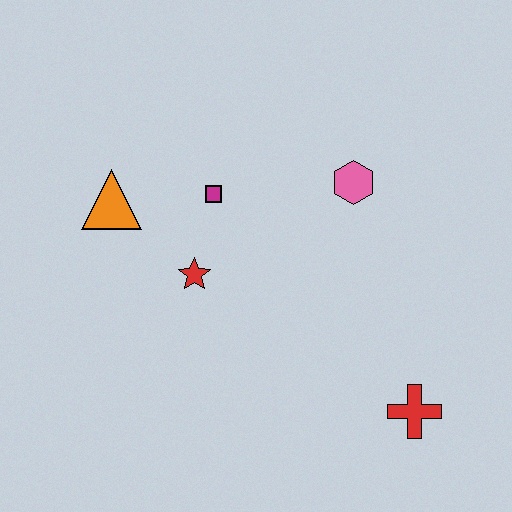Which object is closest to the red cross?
The pink hexagon is closest to the red cross.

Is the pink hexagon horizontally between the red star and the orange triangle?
No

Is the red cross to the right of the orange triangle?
Yes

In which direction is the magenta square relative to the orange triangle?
The magenta square is to the right of the orange triangle.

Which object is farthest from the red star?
The red cross is farthest from the red star.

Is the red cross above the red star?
No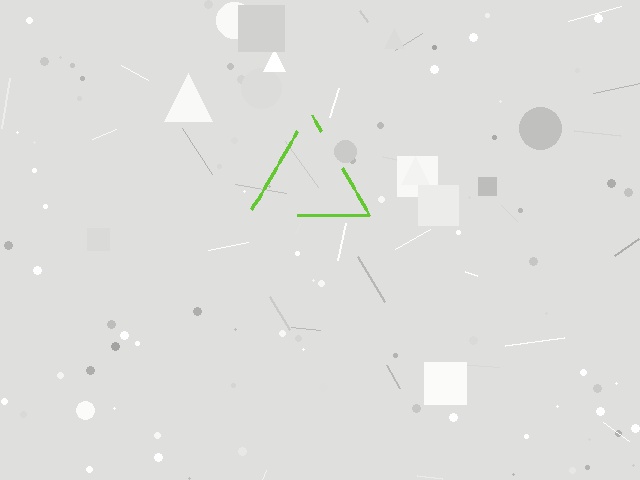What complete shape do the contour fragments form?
The contour fragments form a triangle.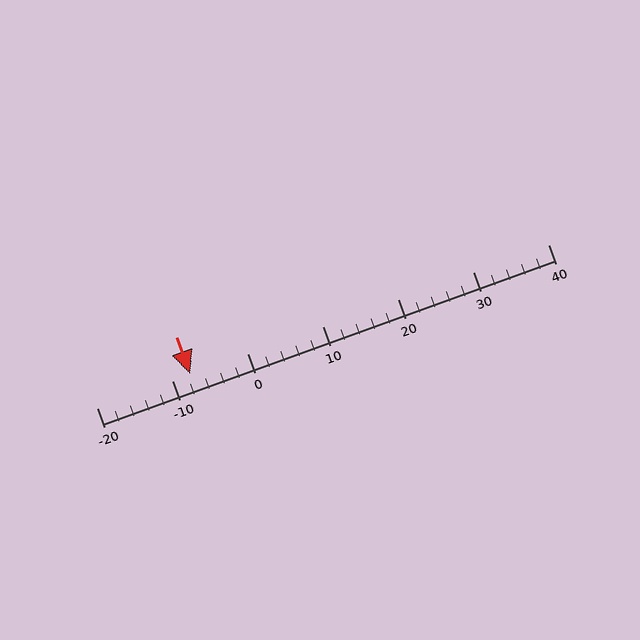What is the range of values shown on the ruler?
The ruler shows values from -20 to 40.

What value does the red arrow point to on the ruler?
The red arrow points to approximately -8.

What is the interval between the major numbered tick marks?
The major tick marks are spaced 10 units apart.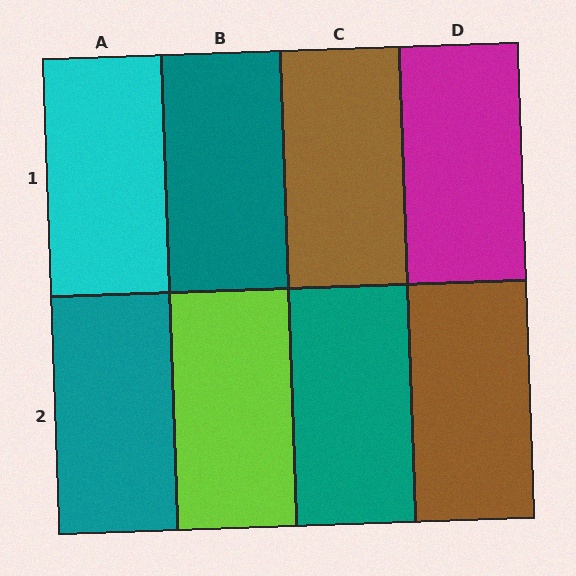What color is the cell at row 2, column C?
Teal.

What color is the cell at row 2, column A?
Teal.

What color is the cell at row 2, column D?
Brown.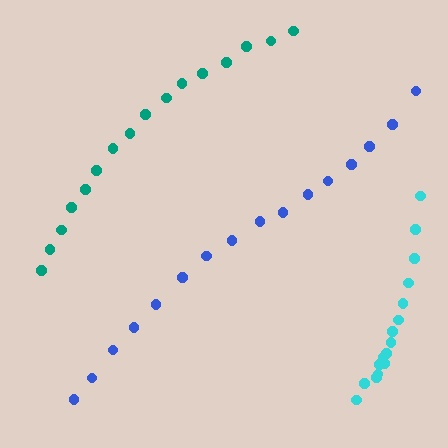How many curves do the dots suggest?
There are 3 distinct paths.